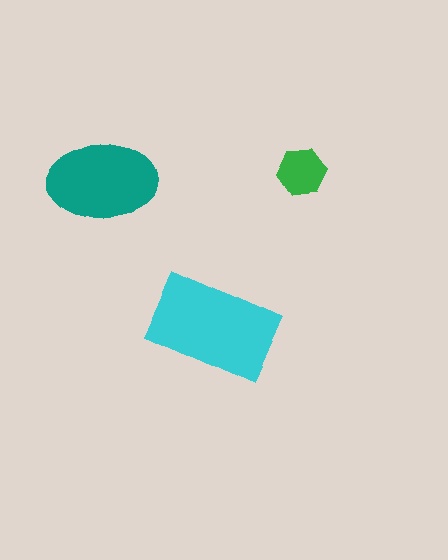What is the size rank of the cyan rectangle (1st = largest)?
1st.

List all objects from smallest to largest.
The green hexagon, the teal ellipse, the cyan rectangle.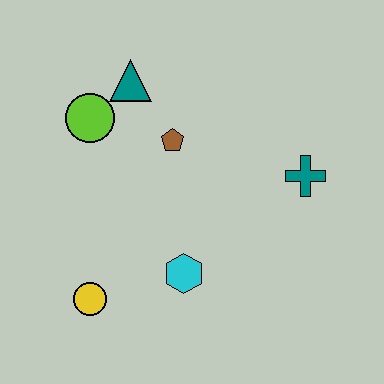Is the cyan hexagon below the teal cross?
Yes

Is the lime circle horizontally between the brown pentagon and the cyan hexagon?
No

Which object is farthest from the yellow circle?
The teal cross is farthest from the yellow circle.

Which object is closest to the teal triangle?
The lime circle is closest to the teal triangle.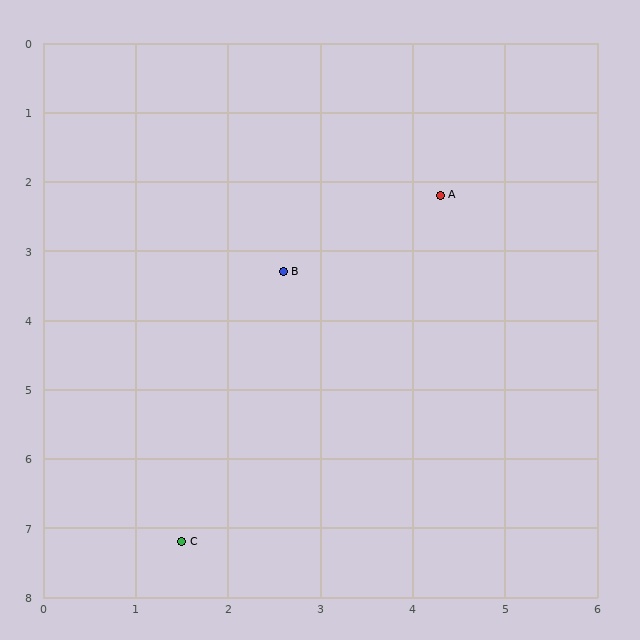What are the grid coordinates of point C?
Point C is at approximately (1.5, 7.2).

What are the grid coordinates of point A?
Point A is at approximately (4.3, 2.2).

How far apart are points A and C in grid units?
Points A and C are about 5.7 grid units apart.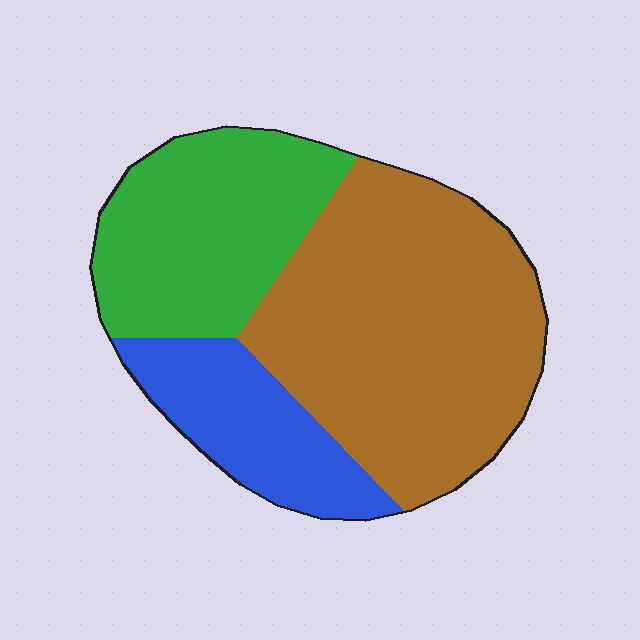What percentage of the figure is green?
Green covers roughly 30% of the figure.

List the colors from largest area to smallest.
From largest to smallest: brown, green, blue.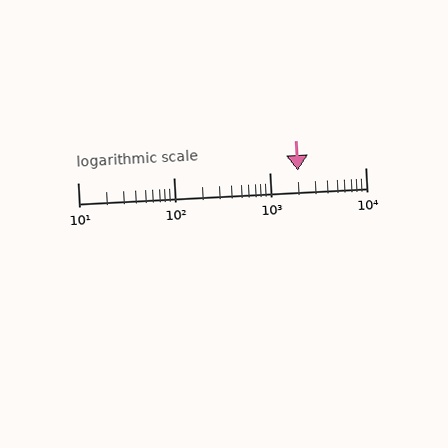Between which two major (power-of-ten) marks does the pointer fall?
The pointer is between 1000 and 10000.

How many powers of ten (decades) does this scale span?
The scale spans 3 decades, from 10 to 10000.